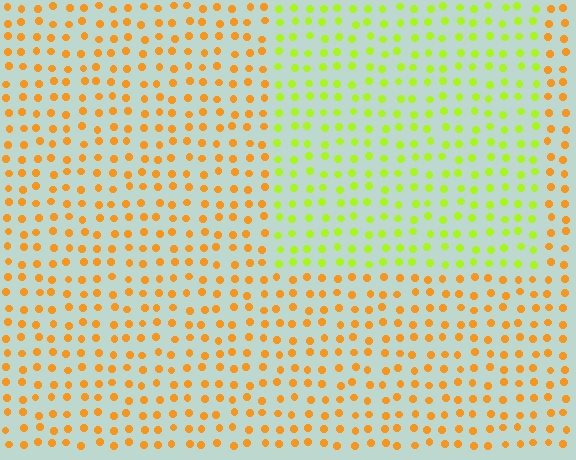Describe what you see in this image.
The image is filled with small orange elements in a uniform arrangement. A rectangle-shaped region is visible where the elements are tinted to a slightly different hue, forming a subtle color boundary.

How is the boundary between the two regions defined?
The boundary is defined purely by a slight shift in hue (about 49 degrees). Spacing, size, and orientation are identical on both sides.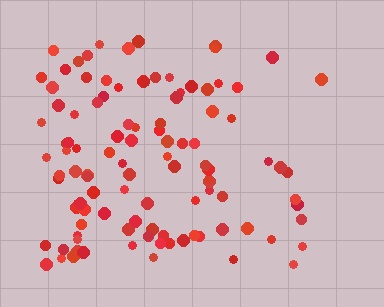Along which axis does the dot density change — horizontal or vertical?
Horizontal.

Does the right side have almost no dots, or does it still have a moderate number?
Still a moderate number, just noticeably fewer than the left.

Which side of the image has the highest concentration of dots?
The left.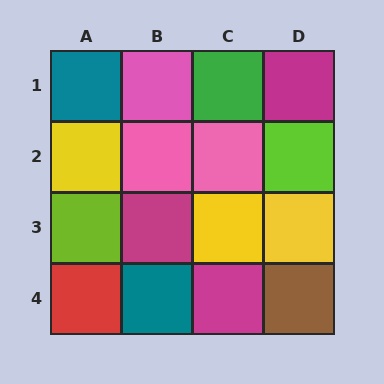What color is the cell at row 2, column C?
Pink.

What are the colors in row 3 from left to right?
Lime, magenta, yellow, yellow.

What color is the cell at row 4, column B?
Teal.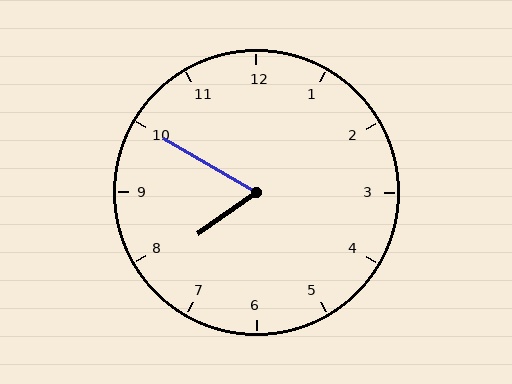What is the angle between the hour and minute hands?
Approximately 65 degrees.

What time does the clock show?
7:50.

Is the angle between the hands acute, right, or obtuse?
It is acute.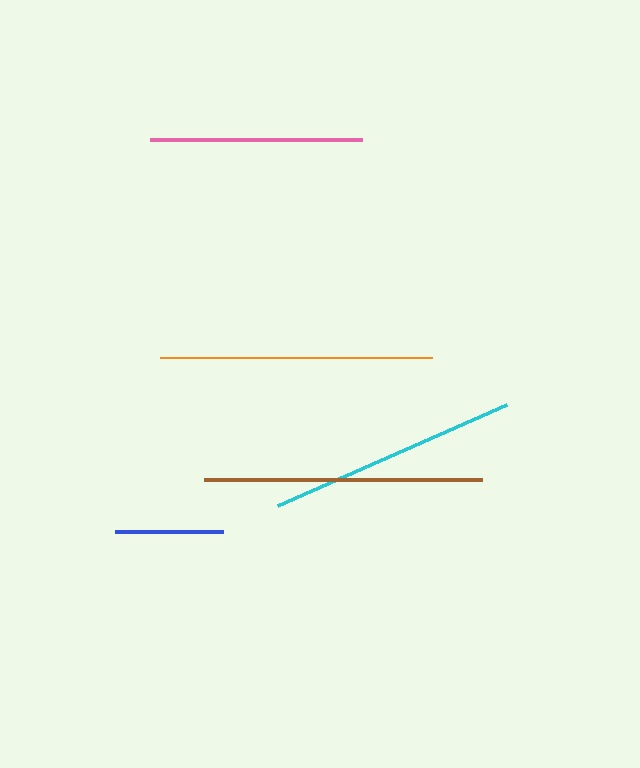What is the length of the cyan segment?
The cyan segment is approximately 250 pixels long.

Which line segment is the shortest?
The blue line is the shortest at approximately 108 pixels.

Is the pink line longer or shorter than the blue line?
The pink line is longer than the blue line.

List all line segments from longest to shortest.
From longest to shortest: brown, orange, cyan, pink, blue.